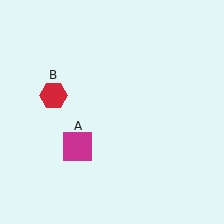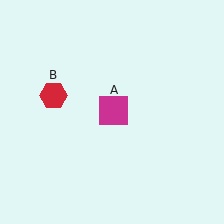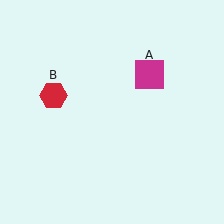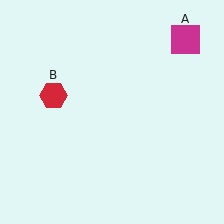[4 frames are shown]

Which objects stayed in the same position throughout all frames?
Red hexagon (object B) remained stationary.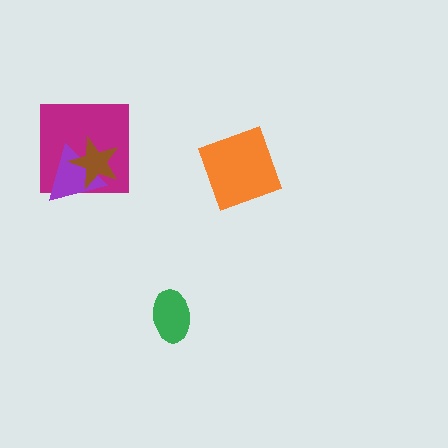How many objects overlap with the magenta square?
2 objects overlap with the magenta square.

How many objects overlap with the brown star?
2 objects overlap with the brown star.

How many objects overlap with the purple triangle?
2 objects overlap with the purple triangle.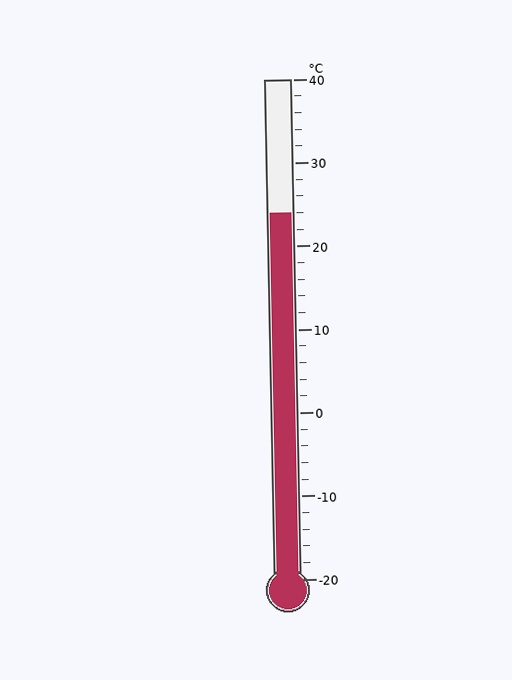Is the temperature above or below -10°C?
The temperature is above -10°C.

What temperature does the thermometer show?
The thermometer shows approximately 24°C.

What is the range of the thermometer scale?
The thermometer scale ranges from -20°C to 40°C.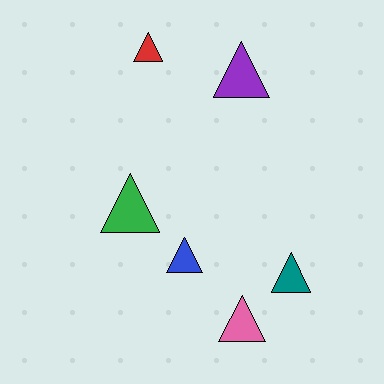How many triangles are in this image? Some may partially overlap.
There are 6 triangles.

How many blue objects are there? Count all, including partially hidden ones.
There is 1 blue object.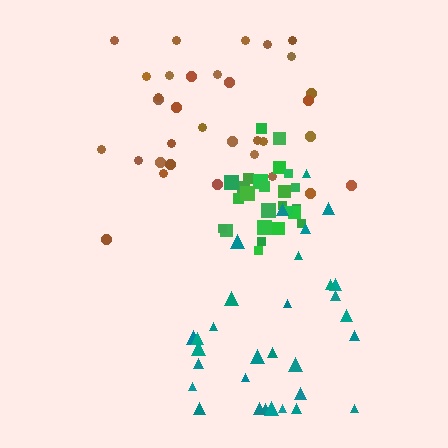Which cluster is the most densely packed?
Green.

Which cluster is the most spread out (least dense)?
Teal.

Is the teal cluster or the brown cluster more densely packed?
Brown.